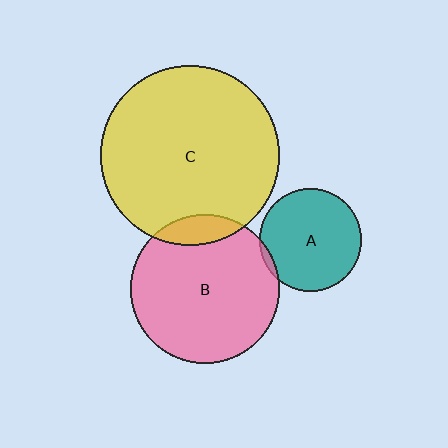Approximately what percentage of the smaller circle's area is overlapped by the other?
Approximately 5%.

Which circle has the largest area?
Circle C (yellow).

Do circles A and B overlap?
Yes.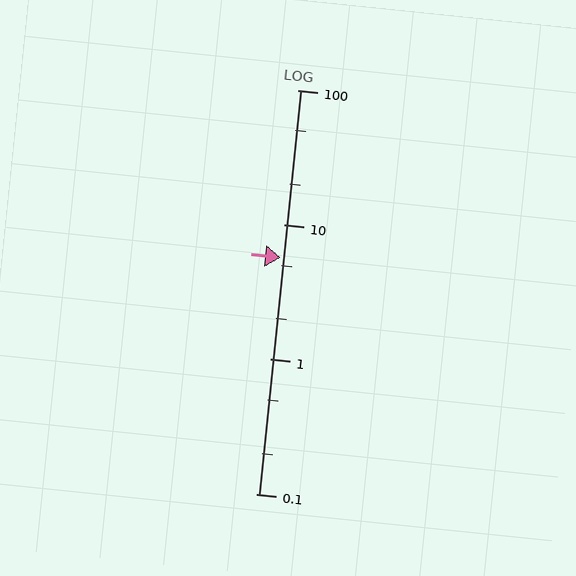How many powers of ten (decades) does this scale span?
The scale spans 3 decades, from 0.1 to 100.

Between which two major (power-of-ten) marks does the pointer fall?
The pointer is between 1 and 10.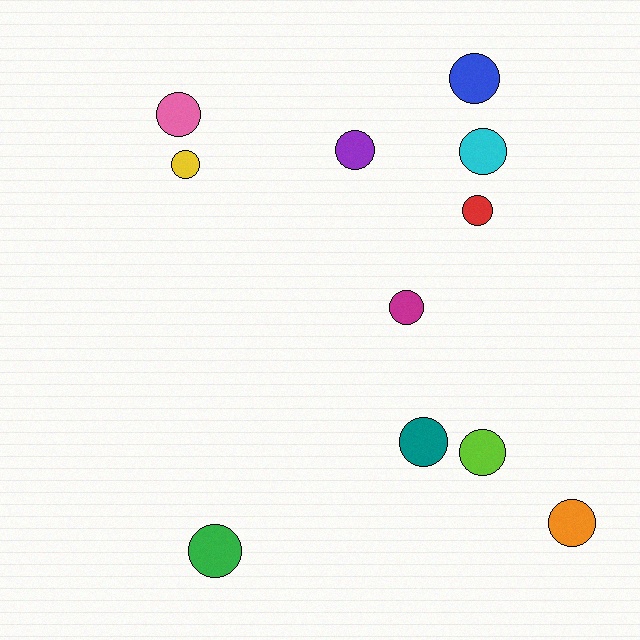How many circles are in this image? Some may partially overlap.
There are 11 circles.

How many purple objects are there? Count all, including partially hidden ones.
There is 1 purple object.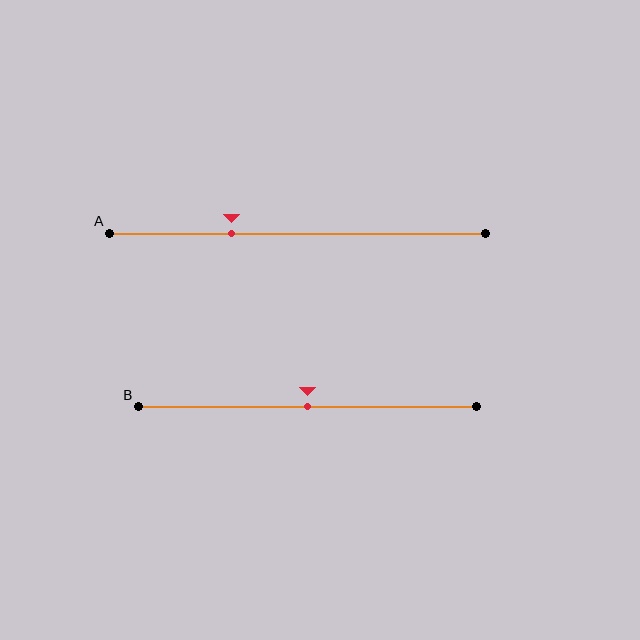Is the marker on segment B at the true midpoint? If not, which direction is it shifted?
Yes, the marker on segment B is at the true midpoint.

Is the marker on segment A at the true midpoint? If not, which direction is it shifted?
No, the marker on segment A is shifted to the left by about 18% of the segment length.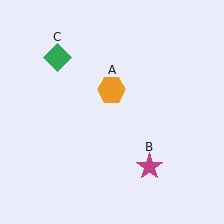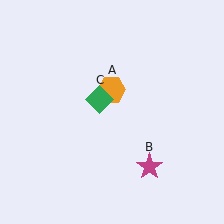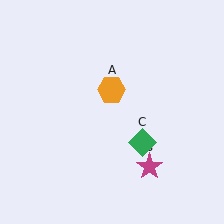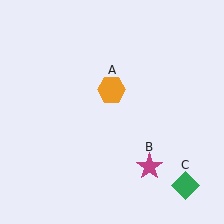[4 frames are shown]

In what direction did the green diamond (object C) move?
The green diamond (object C) moved down and to the right.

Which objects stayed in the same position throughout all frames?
Orange hexagon (object A) and magenta star (object B) remained stationary.